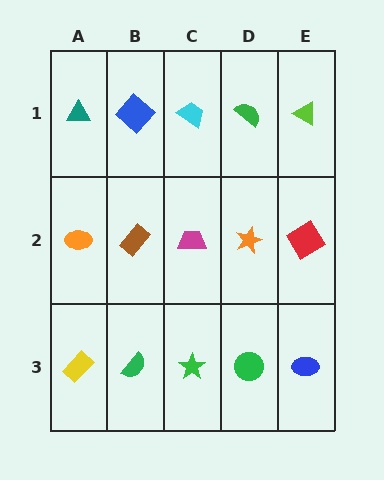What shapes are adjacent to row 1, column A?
An orange ellipse (row 2, column A), a blue diamond (row 1, column B).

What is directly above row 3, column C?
A magenta trapezoid.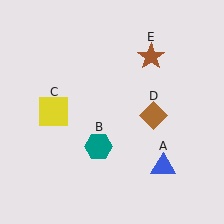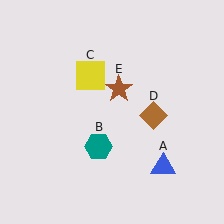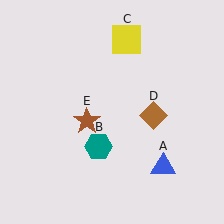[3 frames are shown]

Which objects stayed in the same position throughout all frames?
Blue triangle (object A) and teal hexagon (object B) and brown diamond (object D) remained stationary.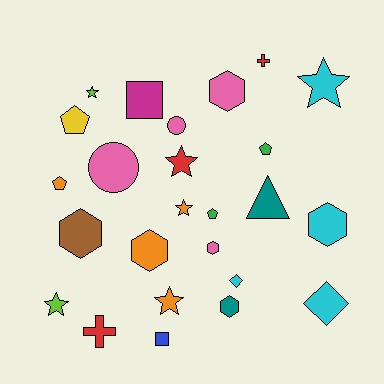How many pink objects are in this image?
There are 4 pink objects.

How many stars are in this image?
There are 6 stars.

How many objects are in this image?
There are 25 objects.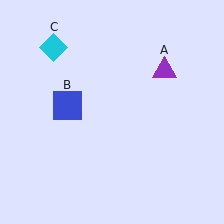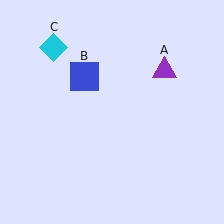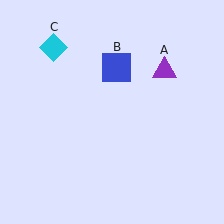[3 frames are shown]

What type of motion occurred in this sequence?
The blue square (object B) rotated clockwise around the center of the scene.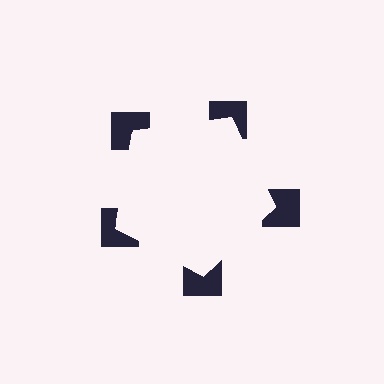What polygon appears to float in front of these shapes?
An illusory pentagon — its edges are inferred from the aligned wedge cuts in the notched squares, not physically drawn.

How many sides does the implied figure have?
5 sides.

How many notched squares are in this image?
There are 5 — one at each vertex of the illusory pentagon.